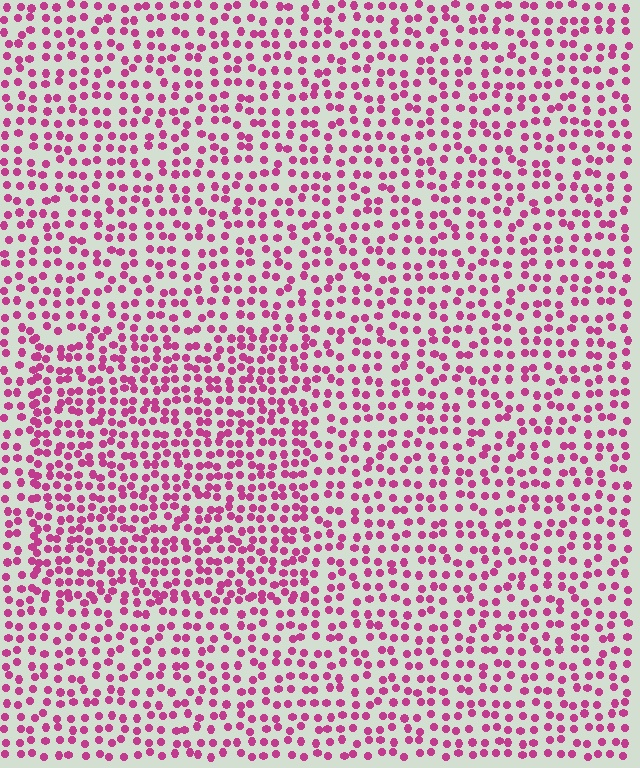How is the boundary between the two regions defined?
The boundary is defined by a change in element density (approximately 1.5x ratio). All elements are the same color, size, and shape.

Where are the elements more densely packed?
The elements are more densely packed inside the rectangle boundary.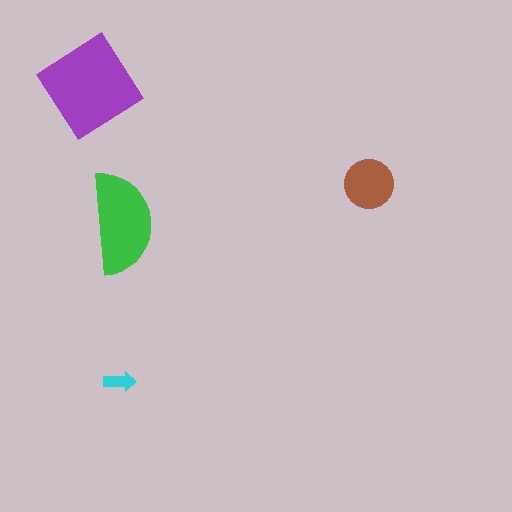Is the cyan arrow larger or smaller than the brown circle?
Smaller.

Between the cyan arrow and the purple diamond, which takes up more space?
The purple diamond.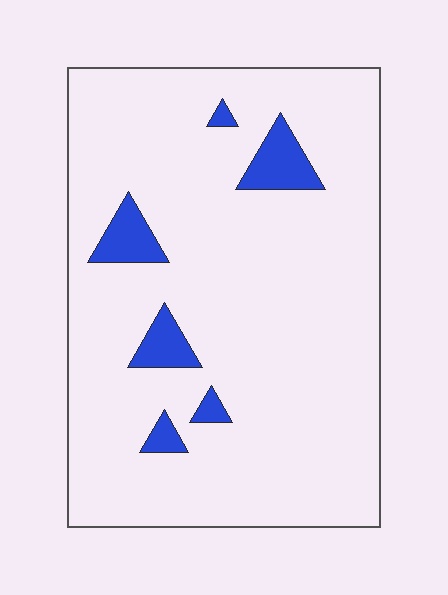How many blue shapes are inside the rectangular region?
6.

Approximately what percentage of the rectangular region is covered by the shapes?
Approximately 10%.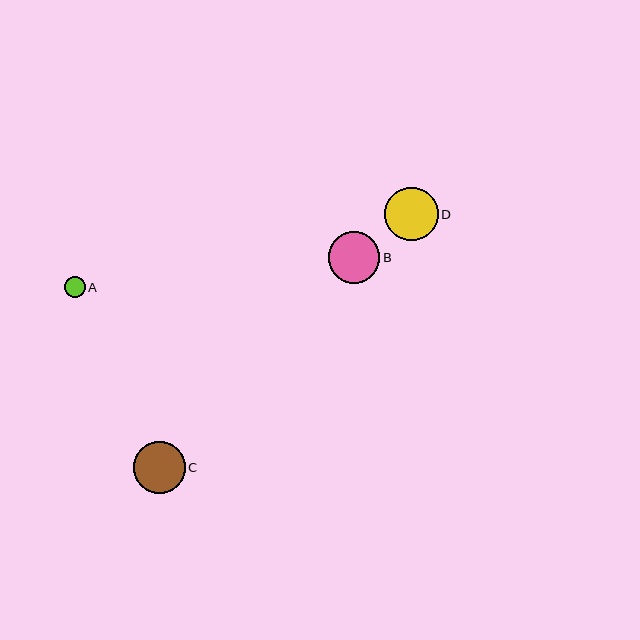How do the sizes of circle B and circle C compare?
Circle B and circle C are approximately the same size.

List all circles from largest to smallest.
From largest to smallest: D, B, C, A.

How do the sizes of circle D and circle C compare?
Circle D and circle C are approximately the same size.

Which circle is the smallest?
Circle A is the smallest with a size of approximately 21 pixels.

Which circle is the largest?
Circle D is the largest with a size of approximately 53 pixels.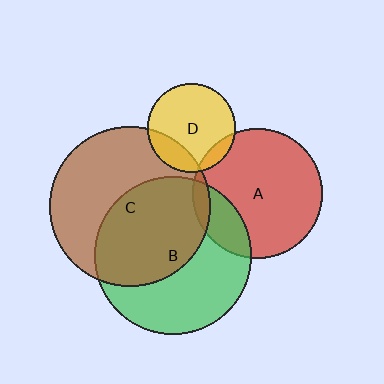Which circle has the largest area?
Circle C (brown).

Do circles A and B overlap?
Yes.